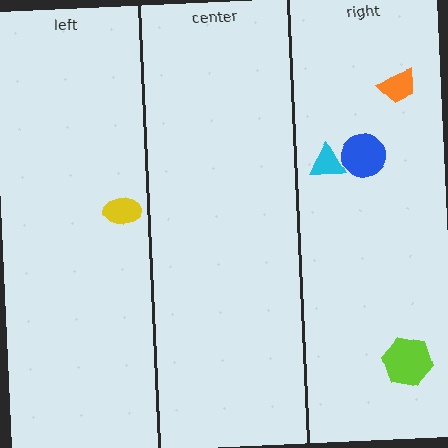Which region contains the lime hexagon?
The right region.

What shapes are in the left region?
The yellow ellipse.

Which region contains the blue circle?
The right region.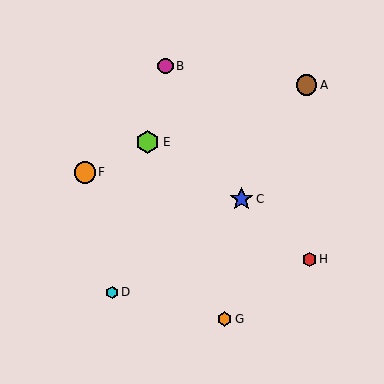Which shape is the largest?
The blue star (labeled C) is the largest.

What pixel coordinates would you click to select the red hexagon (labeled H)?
Click at (309, 259) to select the red hexagon H.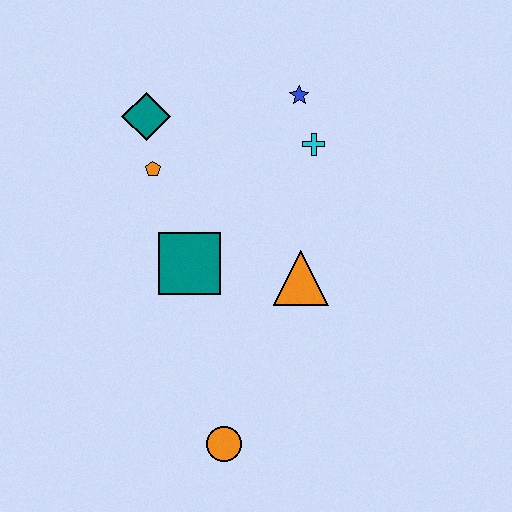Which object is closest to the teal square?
The orange pentagon is closest to the teal square.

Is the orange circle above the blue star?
No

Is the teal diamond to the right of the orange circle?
No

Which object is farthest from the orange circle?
The blue star is farthest from the orange circle.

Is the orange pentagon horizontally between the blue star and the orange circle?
No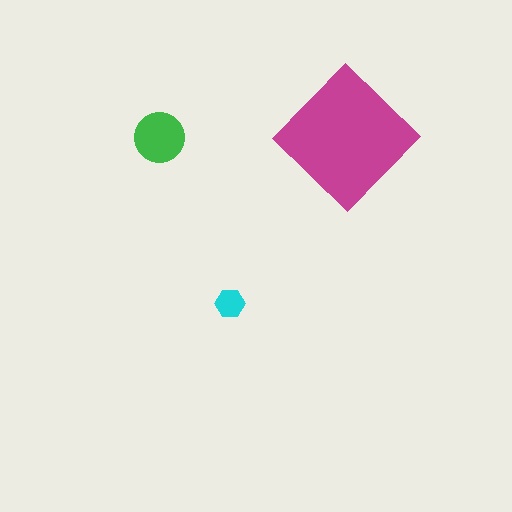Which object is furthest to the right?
The magenta diamond is rightmost.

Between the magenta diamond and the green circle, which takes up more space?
The magenta diamond.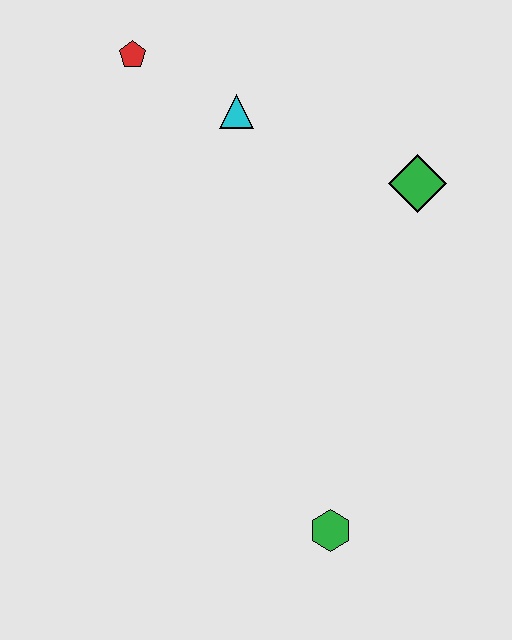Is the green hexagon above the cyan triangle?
No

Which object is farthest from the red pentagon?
The green hexagon is farthest from the red pentagon.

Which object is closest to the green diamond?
The cyan triangle is closest to the green diamond.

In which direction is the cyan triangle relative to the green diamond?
The cyan triangle is to the left of the green diamond.